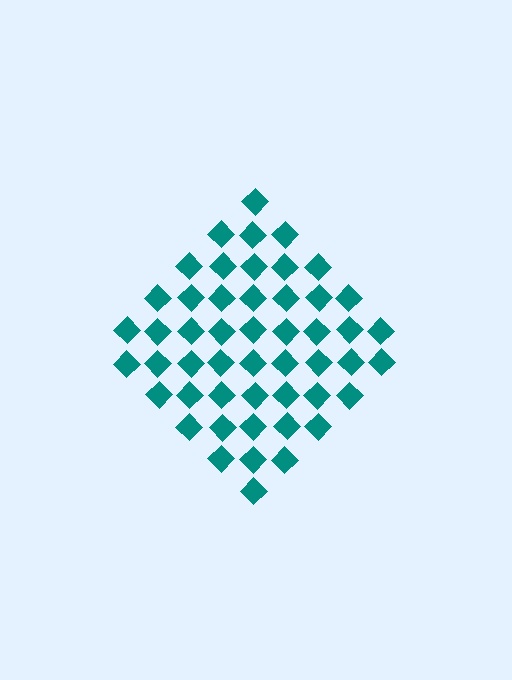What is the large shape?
The large shape is a diamond.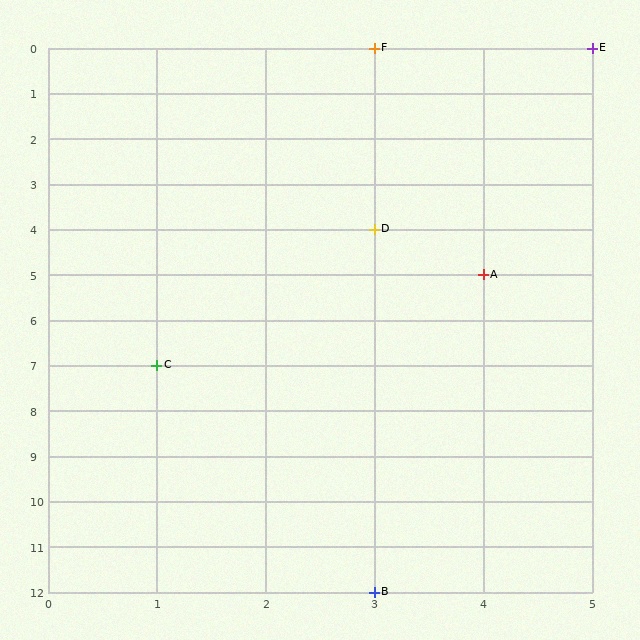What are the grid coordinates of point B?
Point B is at grid coordinates (3, 12).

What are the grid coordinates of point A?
Point A is at grid coordinates (4, 5).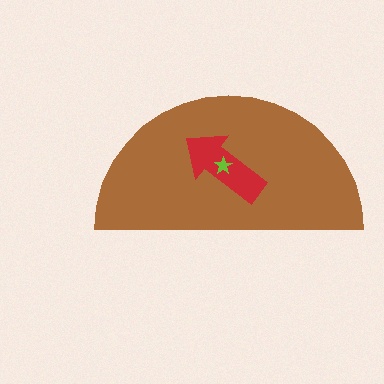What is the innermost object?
The lime star.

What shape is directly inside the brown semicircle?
The red arrow.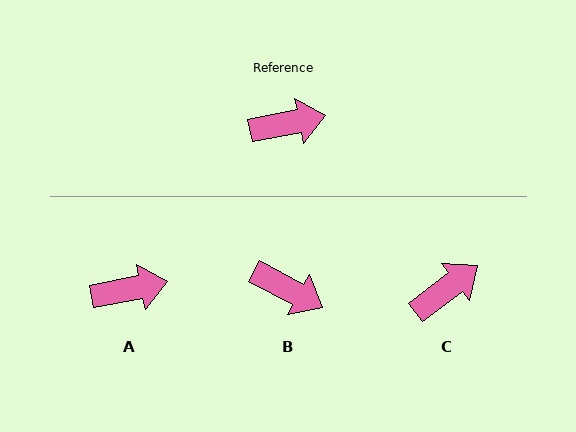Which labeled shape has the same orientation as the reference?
A.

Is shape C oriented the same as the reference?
No, it is off by about 26 degrees.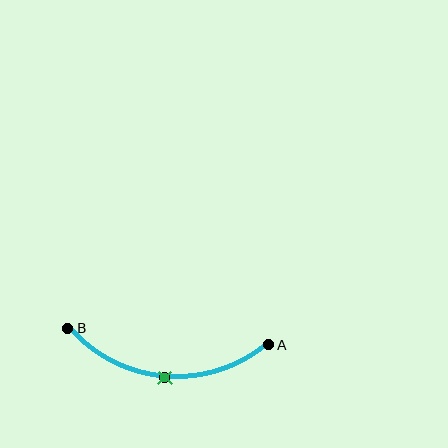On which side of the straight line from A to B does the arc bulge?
The arc bulges below the straight line connecting A and B.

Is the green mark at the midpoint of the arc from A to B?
Yes. The green mark lies on the arc at equal arc-length from both A and B — it is the arc midpoint.